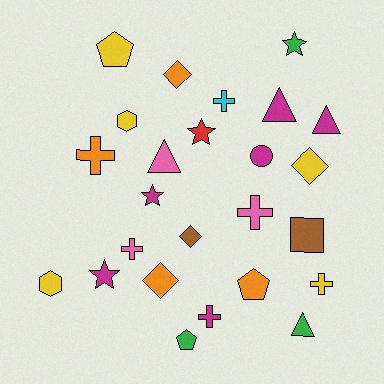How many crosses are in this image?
There are 6 crosses.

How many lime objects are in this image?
There are no lime objects.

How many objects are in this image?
There are 25 objects.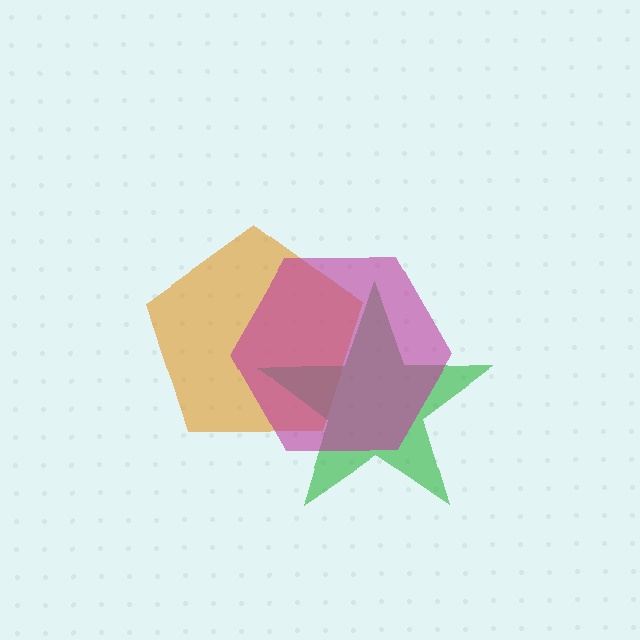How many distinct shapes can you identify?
There are 3 distinct shapes: an orange pentagon, a green star, a magenta hexagon.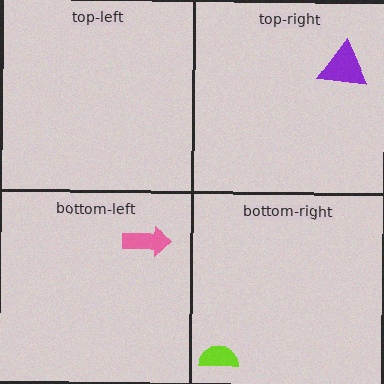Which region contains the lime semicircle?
The bottom-right region.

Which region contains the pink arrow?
The bottom-left region.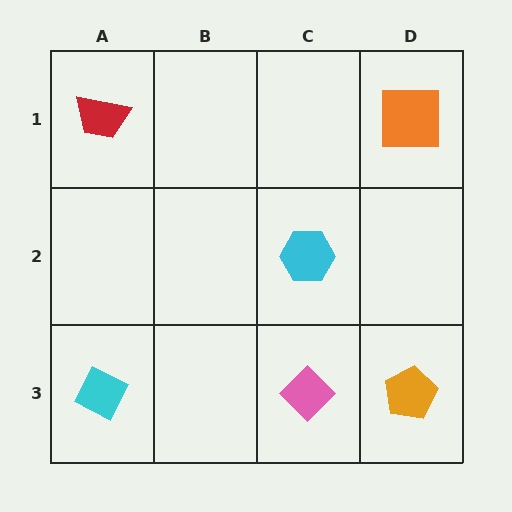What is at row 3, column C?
A pink diamond.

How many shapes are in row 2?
1 shape.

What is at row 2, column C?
A cyan hexagon.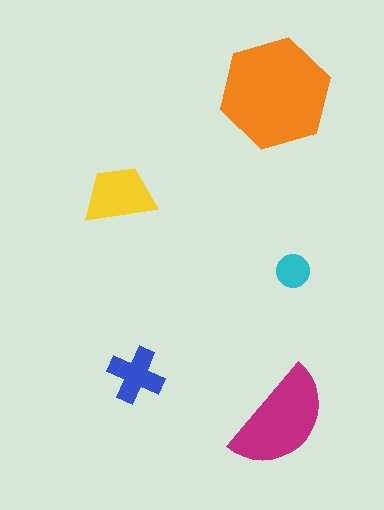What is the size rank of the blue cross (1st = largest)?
4th.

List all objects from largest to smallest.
The orange hexagon, the magenta semicircle, the yellow trapezoid, the blue cross, the cyan circle.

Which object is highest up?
The orange hexagon is topmost.